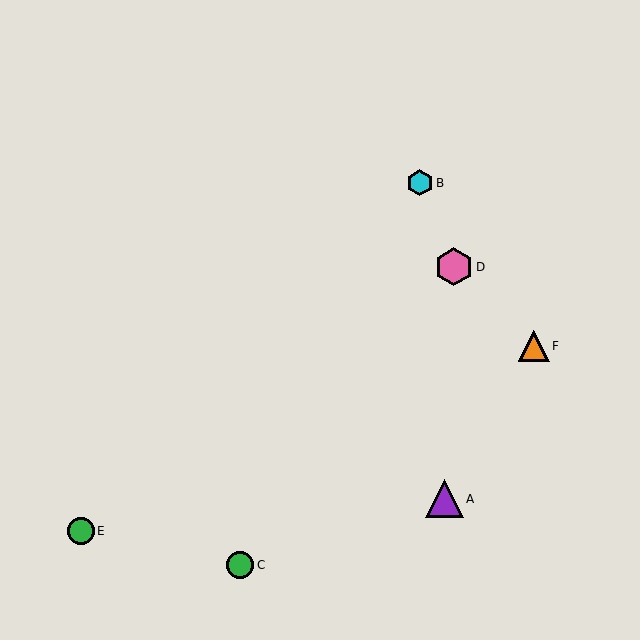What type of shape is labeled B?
Shape B is a cyan hexagon.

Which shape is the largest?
The pink hexagon (labeled D) is the largest.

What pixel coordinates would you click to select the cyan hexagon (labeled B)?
Click at (420, 183) to select the cyan hexagon B.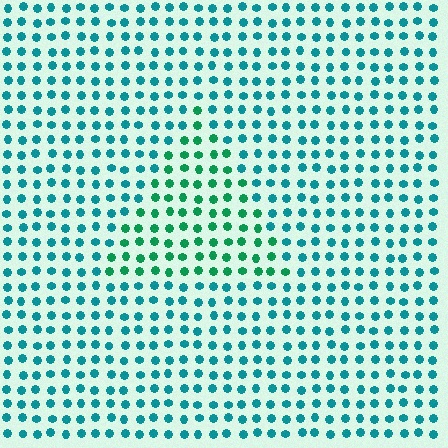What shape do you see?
I see a triangle.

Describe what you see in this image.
The image is filled with small teal elements in a uniform arrangement. A triangle-shaped region is visible where the elements are tinted to a slightly different hue, forming a subtle color boundary.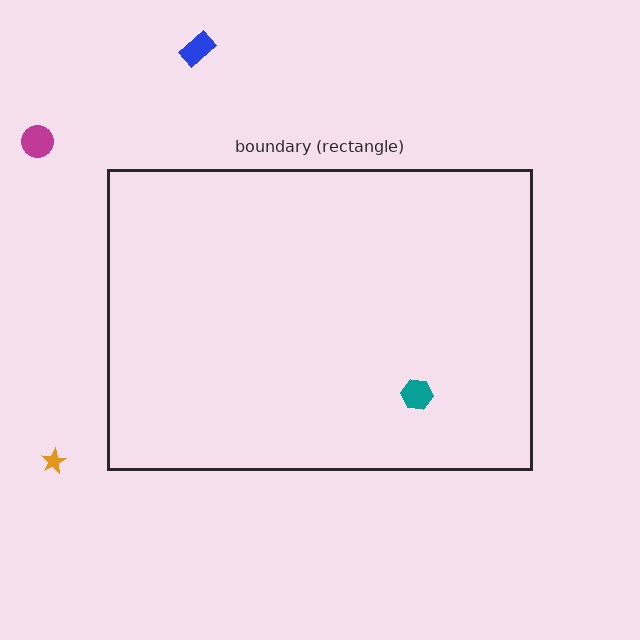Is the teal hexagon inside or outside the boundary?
Inside.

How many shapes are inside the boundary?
1 inside, 3 outside.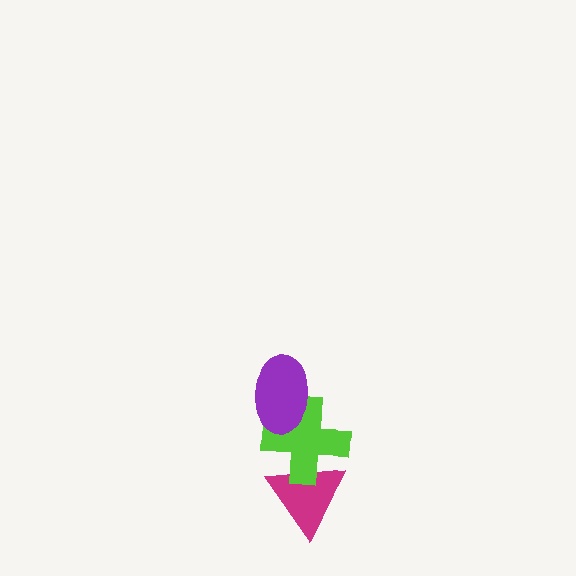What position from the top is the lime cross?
The lime cross is 2nd from the top.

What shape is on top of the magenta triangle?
The lime cross is on top of the magenta triangle.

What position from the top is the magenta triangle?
The magenta triangle is 3rd from the top.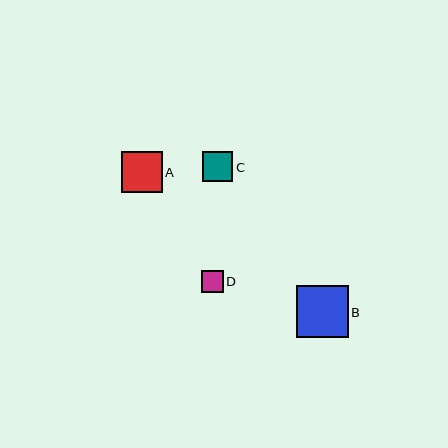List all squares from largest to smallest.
From largest to smallest: B, A, C, D.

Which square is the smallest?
Square D is the smallest with a size of approximately 22 pixels.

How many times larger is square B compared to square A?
Square B is approximately 1.3 times the size of square A.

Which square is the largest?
Square B is the largest with a size of approximately 52 pixels.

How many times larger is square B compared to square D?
Square B is approximately 2.4 times the size of square D.